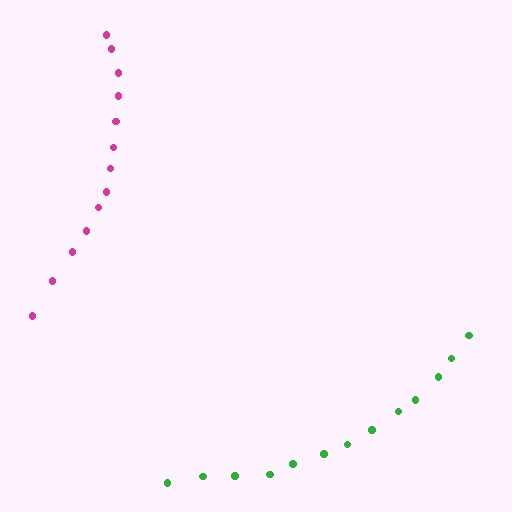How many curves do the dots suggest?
There are 2 distinct paths.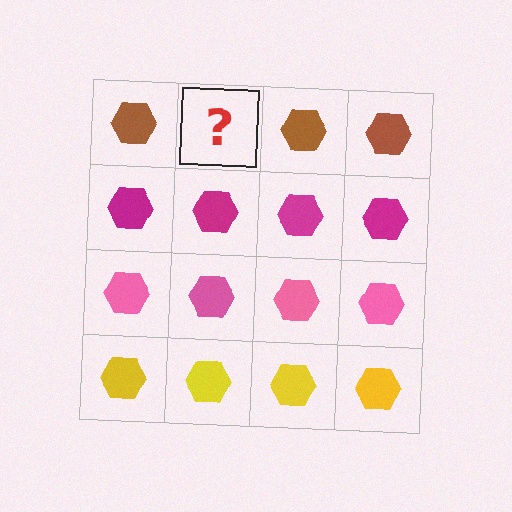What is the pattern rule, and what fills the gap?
The rule is that each row has a consistent color. The gap should be filled with a brown hexagon.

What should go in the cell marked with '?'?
The missing cell should contain a brown hexagon.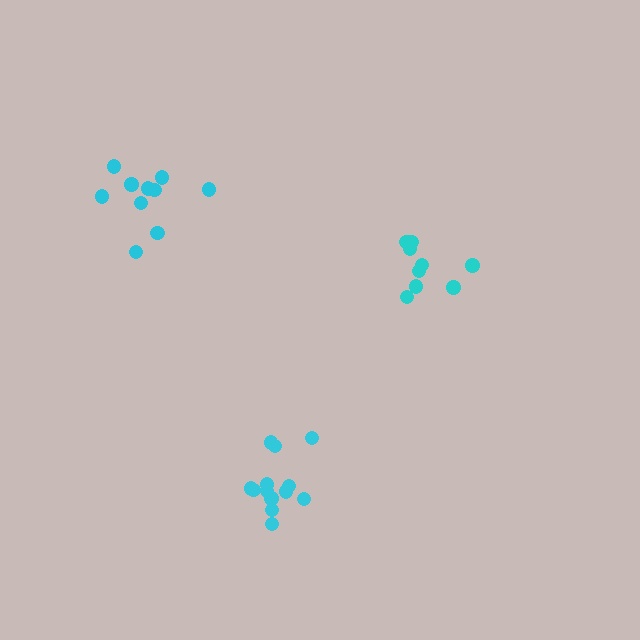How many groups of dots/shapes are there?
There are 3 groups.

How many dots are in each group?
Group 1: 10 dots, Group 2: 13 dots, Group 3: 9 dots (32 total).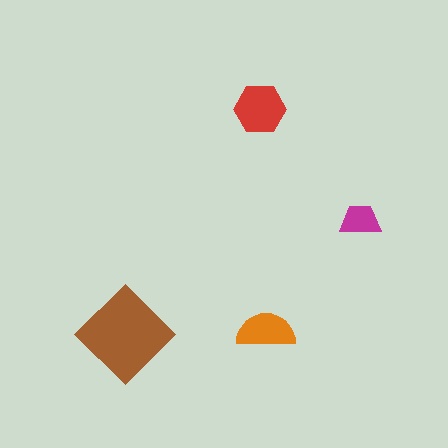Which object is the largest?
The brown diamond.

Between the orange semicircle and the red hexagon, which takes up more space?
The red hexagon.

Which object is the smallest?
The magenta trapezoid.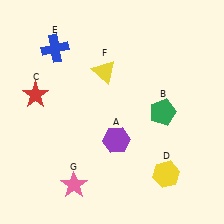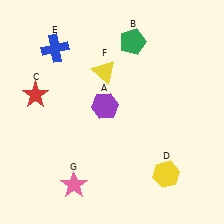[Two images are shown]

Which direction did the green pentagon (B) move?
The green pentagon (B) moved up.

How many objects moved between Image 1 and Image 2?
2 objects moved between the two images.